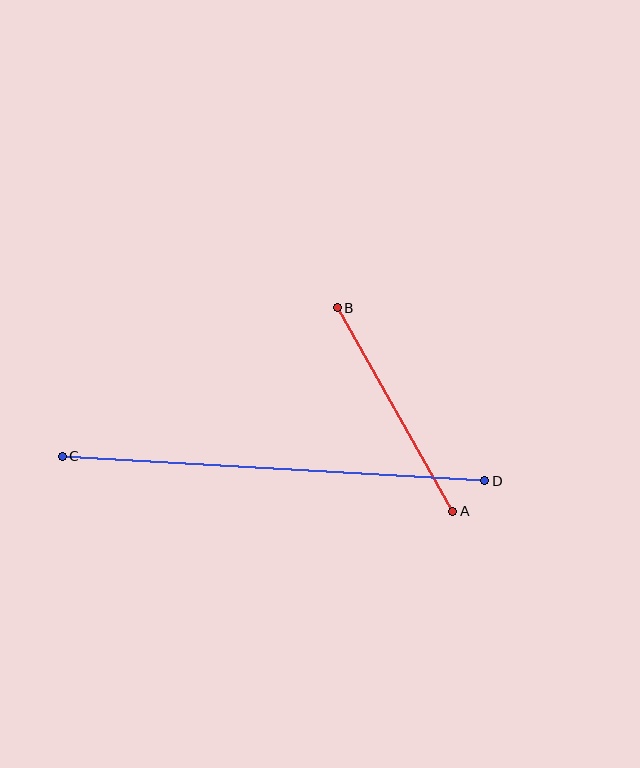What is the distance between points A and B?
The distance is approximately 234 pixels.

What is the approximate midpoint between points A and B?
The midpoint is at approximately (395, 410) pixels.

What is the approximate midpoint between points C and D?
The midpoint is at approximately (274, 469) pixels.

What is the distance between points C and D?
The distance is approximately 423 pixels.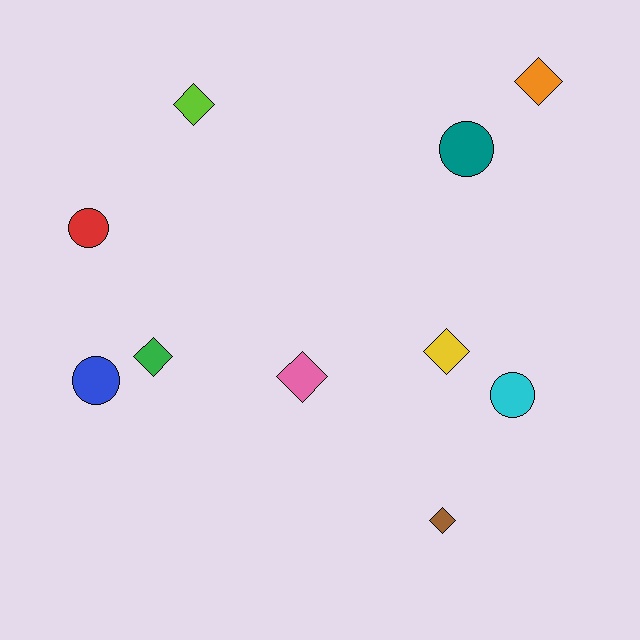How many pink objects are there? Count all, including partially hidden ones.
There is 1 pink object.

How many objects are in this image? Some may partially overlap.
There are 10 objects.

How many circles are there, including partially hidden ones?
There are 4 circles.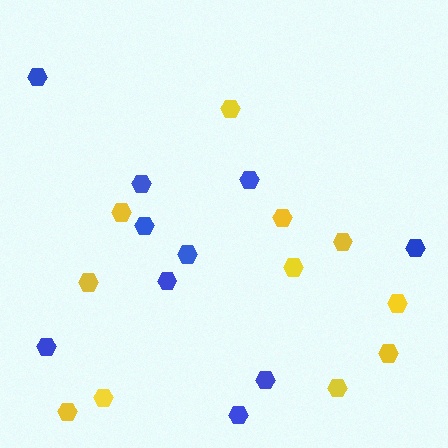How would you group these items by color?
There are 2 groups: one group of yellow hexagons (11) and one group of blue hexagons (10).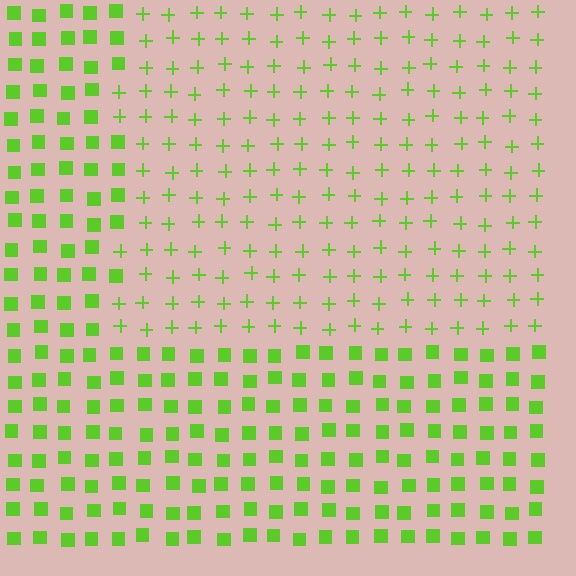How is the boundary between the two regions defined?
The boundary is defined by a change in element shape: plus signs inside vs. squares outside. All elements share the same color and spacing.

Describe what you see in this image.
The image is filled with small lime elements arranged in a uniform grid. A rectangle-shaped region contains plus signs, while the surrounding area contains squares. The boundary is defined purely by the change in element shape.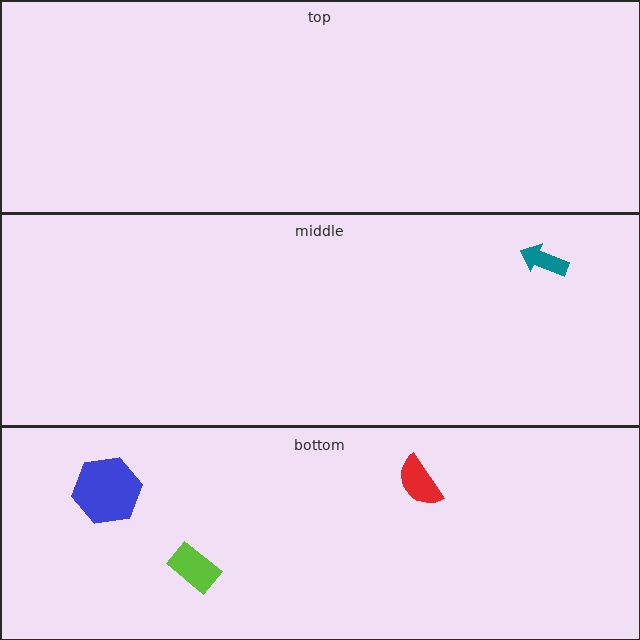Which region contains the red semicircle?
The bottom region.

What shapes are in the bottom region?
The red semicircle, the blue hexagon, the lime rectangle.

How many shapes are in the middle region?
1.